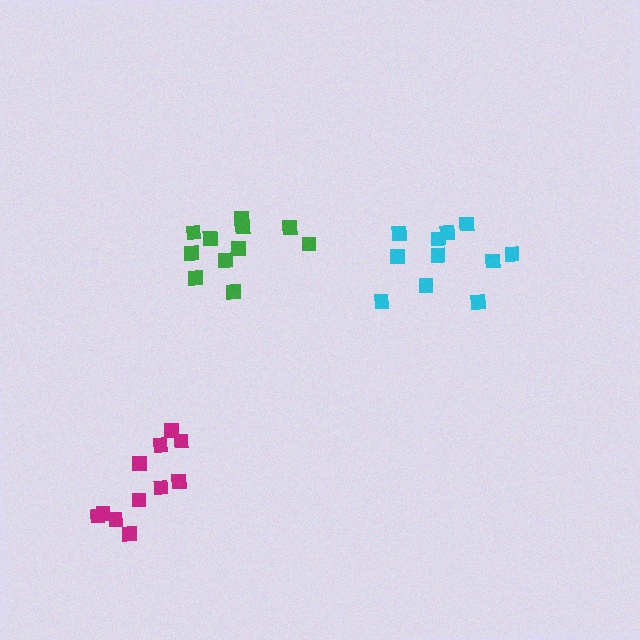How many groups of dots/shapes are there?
There are 3 groups.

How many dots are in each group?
Group 1: 11 dots, Group 2: 11 dots, Group 3: 11 dots (33 total).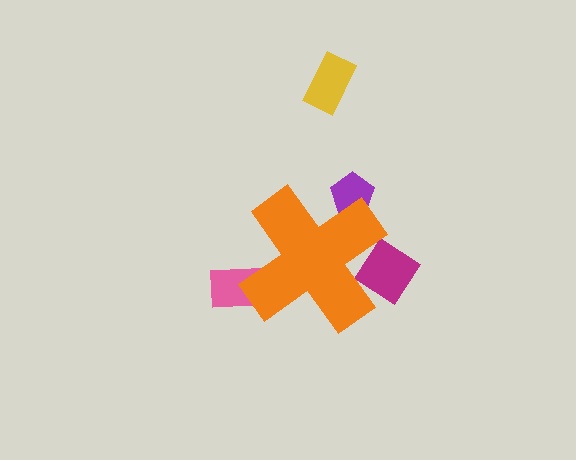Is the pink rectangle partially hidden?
Yes, the pink rectangle is partially hidden behind the orange cross.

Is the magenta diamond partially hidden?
Yes, the magenta diamond is partially hidden behind the orange cross.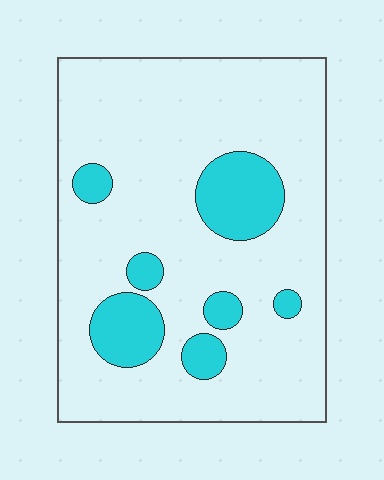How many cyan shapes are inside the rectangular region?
7.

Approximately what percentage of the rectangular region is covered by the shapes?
Approximately 15%.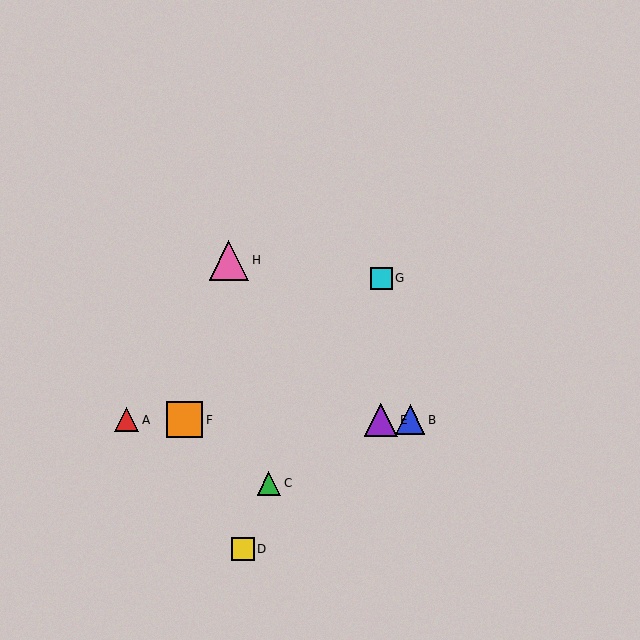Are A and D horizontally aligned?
No, A is at y≈420 and D is at y≈549.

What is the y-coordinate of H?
Object H is at y≈260.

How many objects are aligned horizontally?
4 objects (A, B, E, F) are aligned horizontally.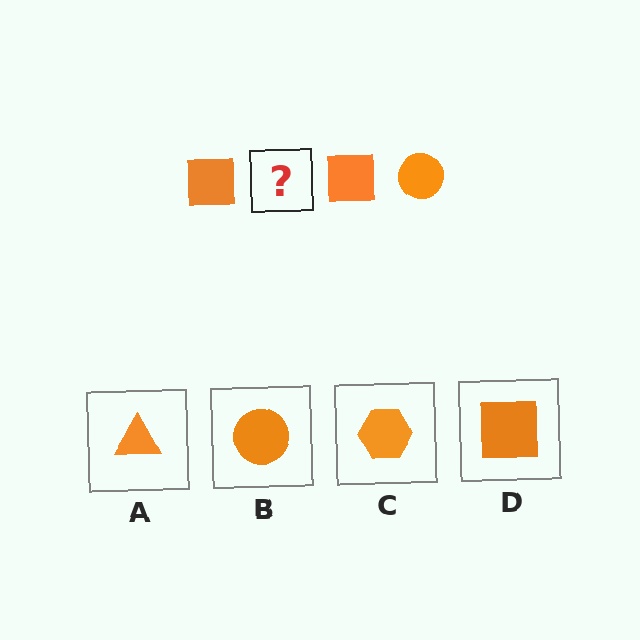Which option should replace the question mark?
Option B.